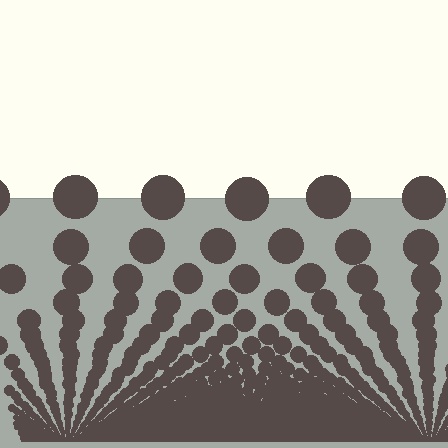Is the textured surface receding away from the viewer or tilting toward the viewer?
The surface appears to tilt toward the viewer. Texture elements get larger and sparser toward the top.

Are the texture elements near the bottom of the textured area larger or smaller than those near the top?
Smaller. The gradient is inverted — elements near the bottom are smaller and denser.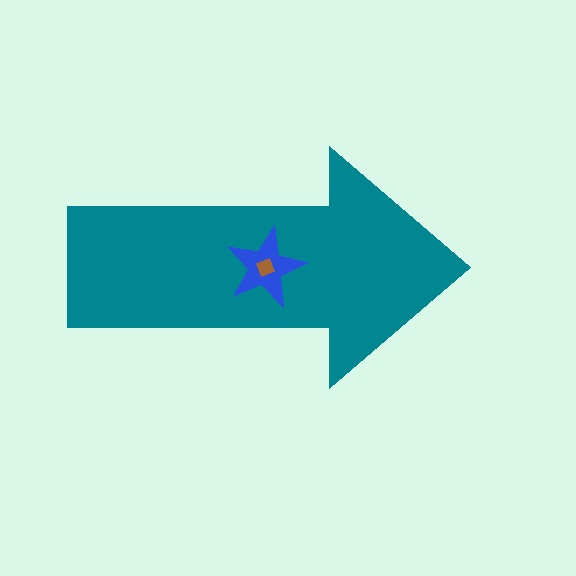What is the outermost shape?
The teal arrow.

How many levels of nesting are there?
3.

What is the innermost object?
The brown diamond.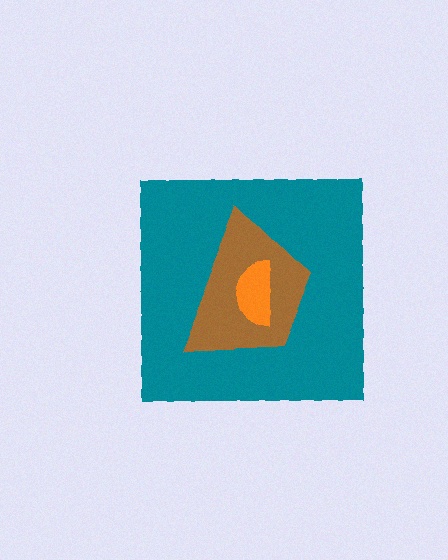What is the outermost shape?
The teal square.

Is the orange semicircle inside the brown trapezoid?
Yes.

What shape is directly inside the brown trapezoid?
The orange semicircle.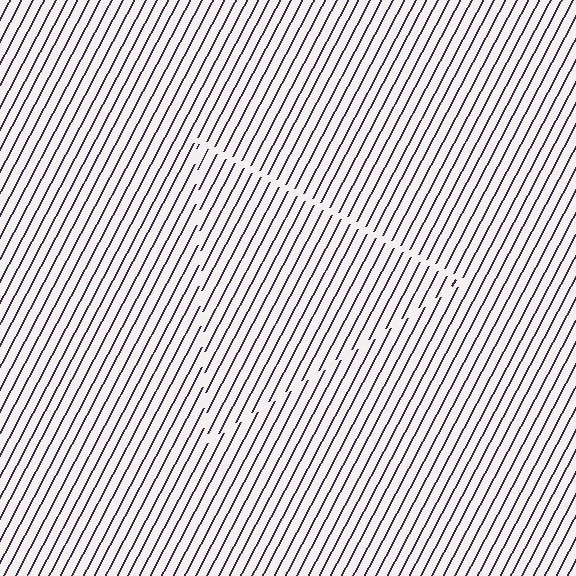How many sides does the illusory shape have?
3 sides — the line-ends trace a triangle.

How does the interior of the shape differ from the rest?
The interior of the shape contains the same grating, shifted by half a period — the contour is defined by the phase discontinuity where line-ends from the inner and outer gratings abut.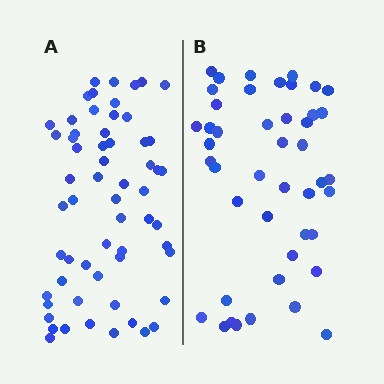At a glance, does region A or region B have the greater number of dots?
Region A (the left region) has more dots.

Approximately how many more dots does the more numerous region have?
Region A has approximately 15 more dots than region B.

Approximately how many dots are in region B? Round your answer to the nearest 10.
About 40 dots. (The exact count is 45, which rounds to 40.)